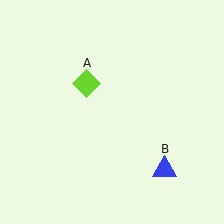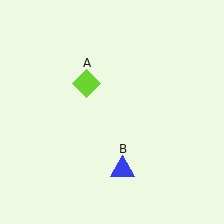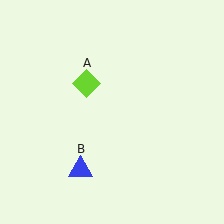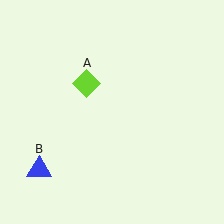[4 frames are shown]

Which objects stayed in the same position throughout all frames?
Lime diamond (object A) remained stationary.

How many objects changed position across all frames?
1 object changed position: blue triangle (object B).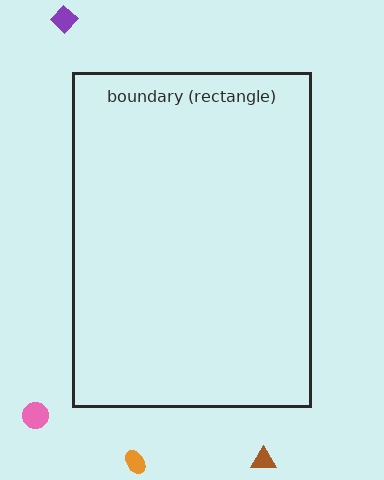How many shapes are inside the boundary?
0 inside, 4 outside.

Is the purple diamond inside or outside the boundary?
Outside.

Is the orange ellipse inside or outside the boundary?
Outside.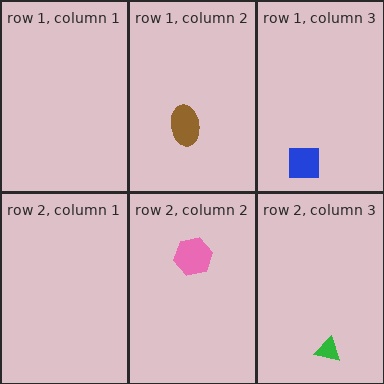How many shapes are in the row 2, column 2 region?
1.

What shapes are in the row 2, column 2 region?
The pink hexagon.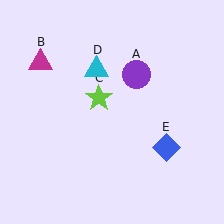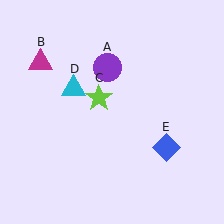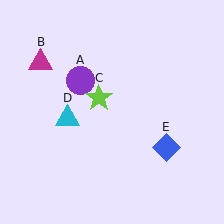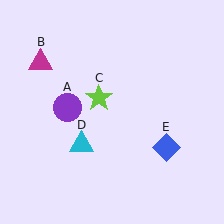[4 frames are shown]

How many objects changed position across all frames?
2 objects changed position: purple circle (object A), cyan triangle (object D).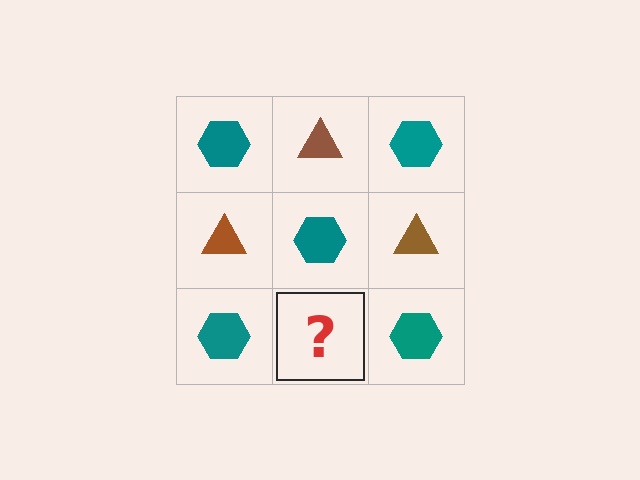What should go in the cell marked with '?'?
The missing cell should contain a brown triangle.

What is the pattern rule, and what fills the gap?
The rule is that it alternates teal hexagon and brown triangle in a checkerboard pattern. The gap should be filled with a brown triangle.